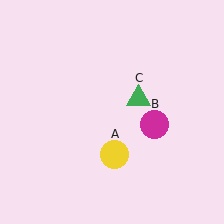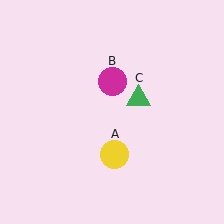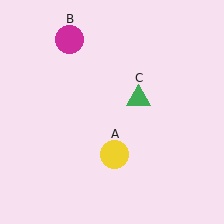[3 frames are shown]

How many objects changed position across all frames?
1 object changed position: magenta circle (object B).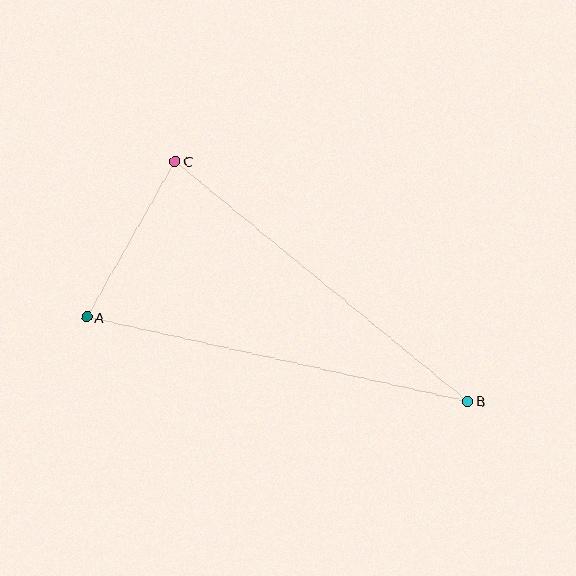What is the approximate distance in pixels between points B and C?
The distance between B and C is approximately 379 pixels.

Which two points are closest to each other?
Points A and C are closest to each other.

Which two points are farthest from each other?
Points A and B are farthest from each other.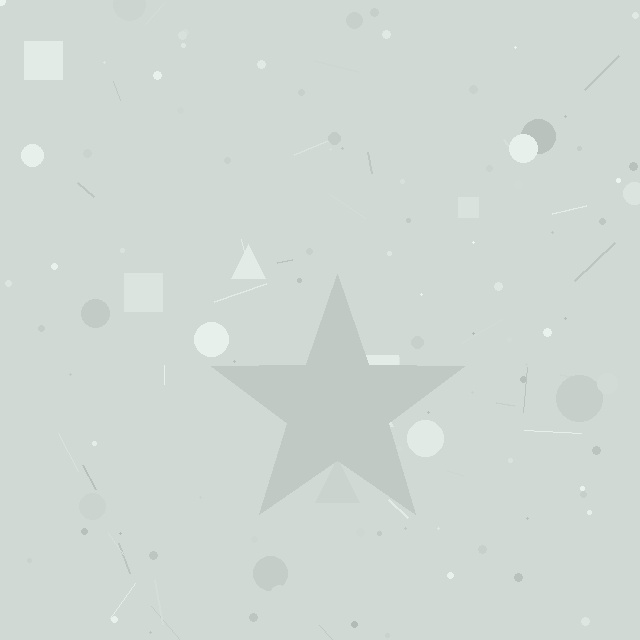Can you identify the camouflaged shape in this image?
The camouflaged shape is a star.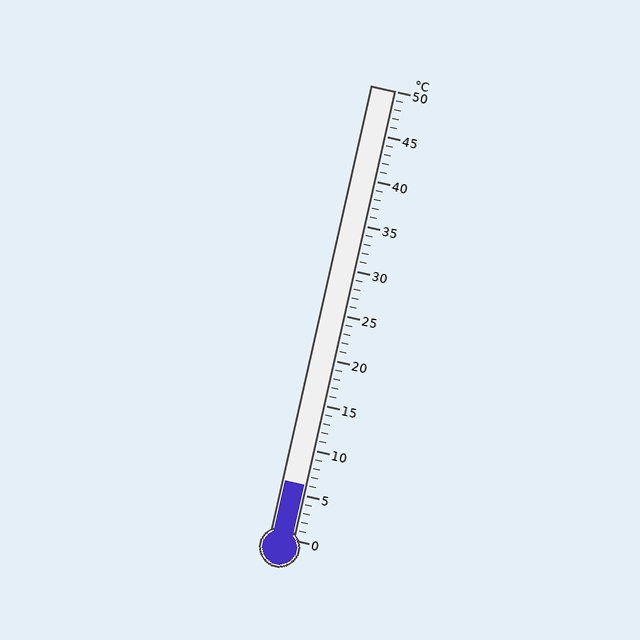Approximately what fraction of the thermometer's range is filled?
The thermometer is filled to approximately 10% of its range.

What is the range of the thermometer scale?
The thermometer scale ranges from 0°C to 50°C.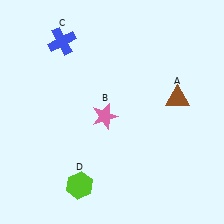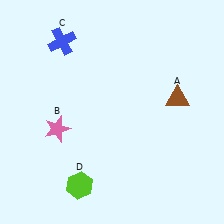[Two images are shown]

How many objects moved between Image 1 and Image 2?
1 object moved between the two images.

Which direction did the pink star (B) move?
The pink star (B) moved left.